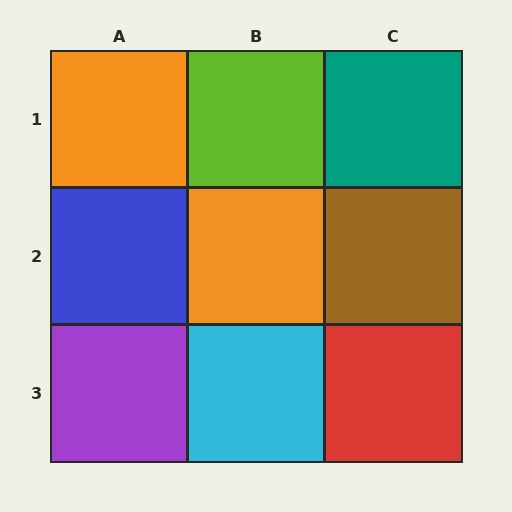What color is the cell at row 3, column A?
Purple.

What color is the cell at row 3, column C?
Red.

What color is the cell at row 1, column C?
Teal.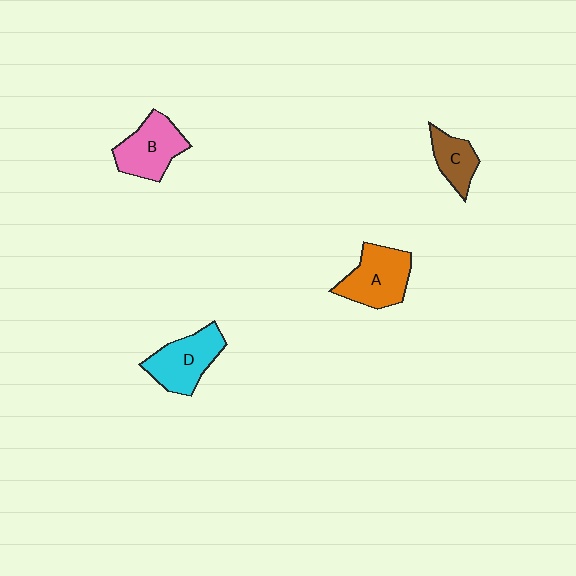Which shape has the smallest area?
Shape C (brown).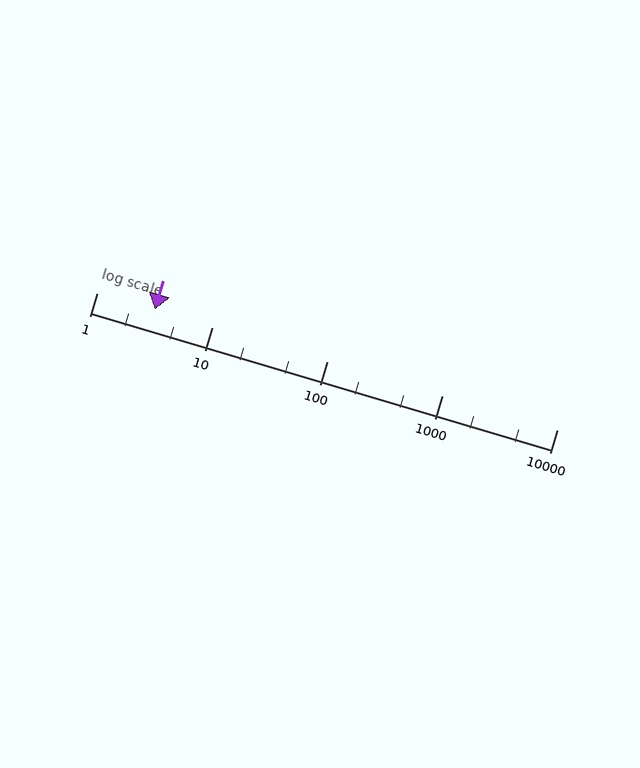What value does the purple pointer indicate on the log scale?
The pointer indicates approximately 3.2.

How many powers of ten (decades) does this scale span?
The scale spans 4 decades, from 1 to 10000.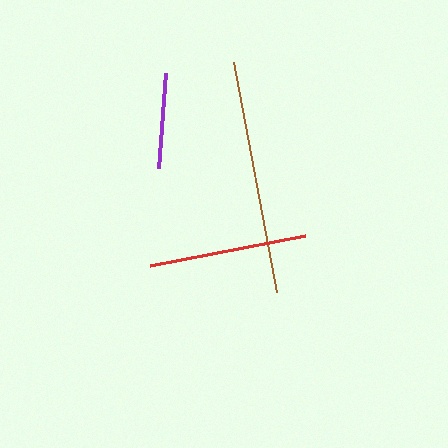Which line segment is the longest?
The brown line is the longest at approximately 234 pixels.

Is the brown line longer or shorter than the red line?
The brown line is longer than the red line.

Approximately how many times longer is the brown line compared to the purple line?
The brown line is approximately 2.5 times the length of the purple line.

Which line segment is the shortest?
The purple line is the shortest at approximately 95 pixels.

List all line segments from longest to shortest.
From longest to shortest: brown, red, purple.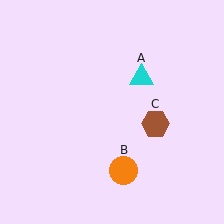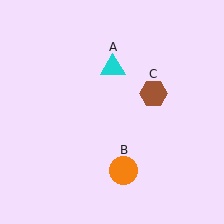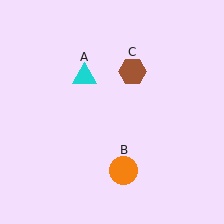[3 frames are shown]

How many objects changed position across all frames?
2 objects changed position: cyan triangle (object A), brown hexagon (object C).